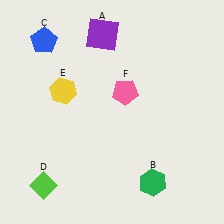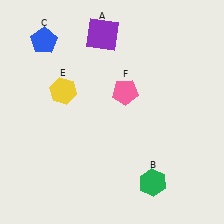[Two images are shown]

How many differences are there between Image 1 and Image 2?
There is 1 difference between the two images.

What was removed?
The lime diamond (D) was removed in Image 2.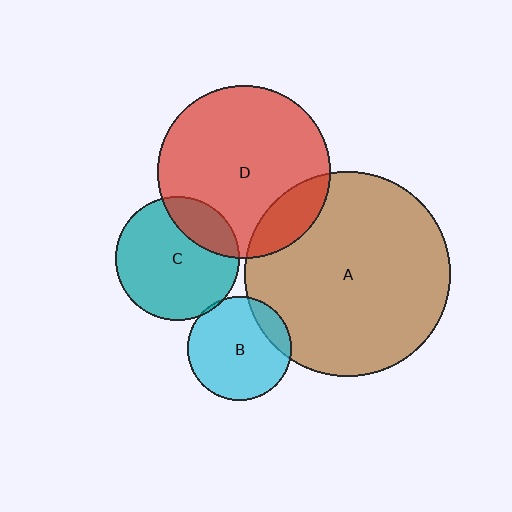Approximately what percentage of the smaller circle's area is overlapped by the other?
Approximately 5%.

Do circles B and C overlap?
Yes.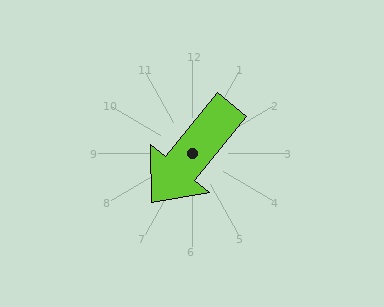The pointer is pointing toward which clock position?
Roughly 7 o'clock.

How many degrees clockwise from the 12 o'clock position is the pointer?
Approximately 219 degrees.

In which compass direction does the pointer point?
Southwest.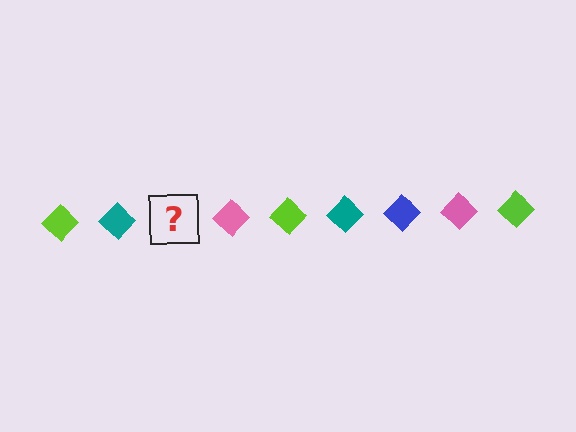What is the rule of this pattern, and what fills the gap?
The rule is that the pattern cycles through lime, teal, blue, pink diamonds. The gap should be filled with a blue diamond.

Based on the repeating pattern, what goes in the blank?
The blank should be a blue diamond.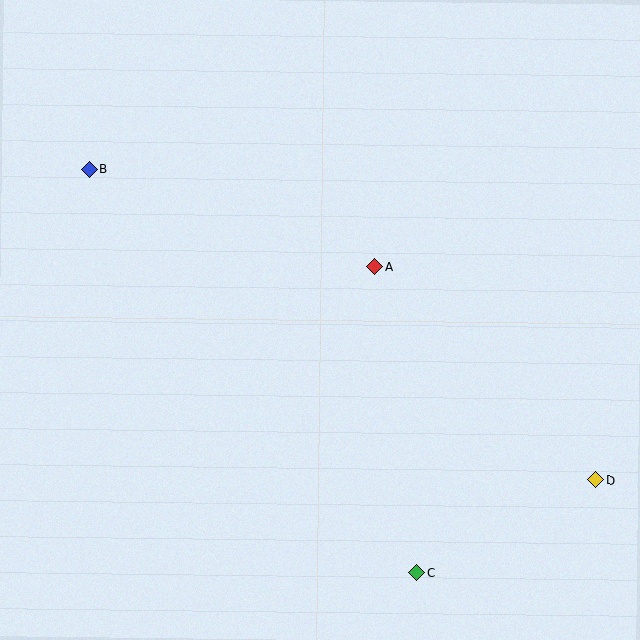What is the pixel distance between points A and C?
The distance between A and C is 309 pixels.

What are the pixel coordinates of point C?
Point C is at (417, 573).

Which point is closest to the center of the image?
Point A at (375, 267) is closest to the center.